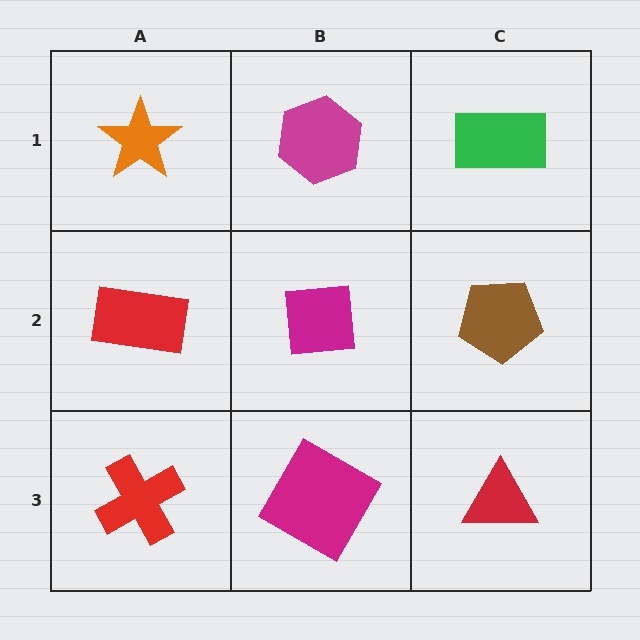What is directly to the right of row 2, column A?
A magenta square.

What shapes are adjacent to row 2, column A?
An orange star (row 1, column A), a red cross (row 3, column A), a magenta square (row 2, column B).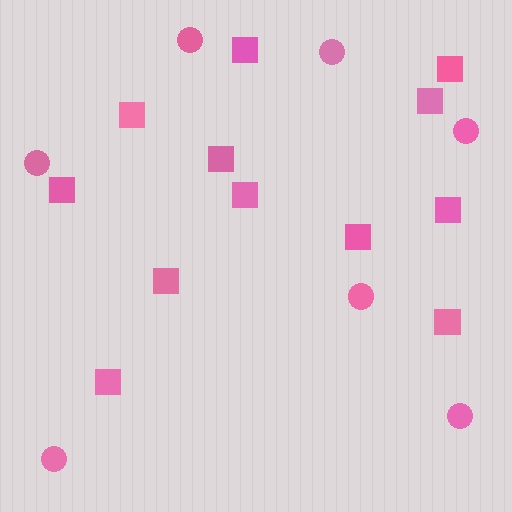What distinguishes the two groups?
There are 2 groups: one group of circles (7) and one group of squares (12).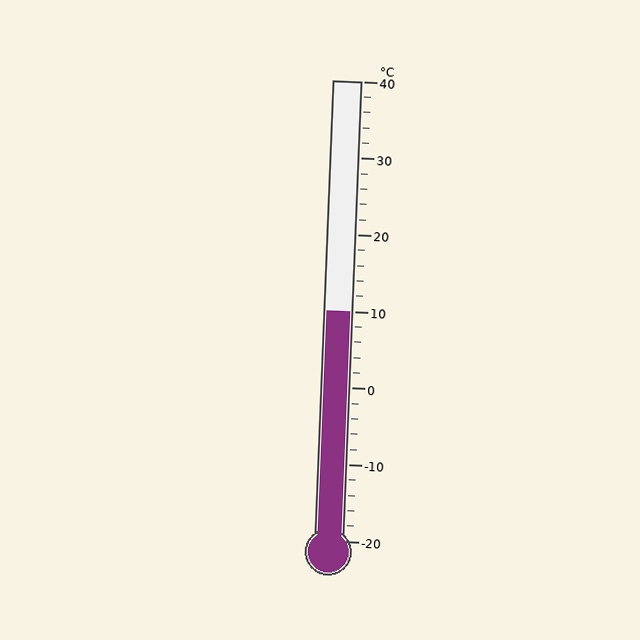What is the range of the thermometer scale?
The thermometer scale ranges from -20°C to 40°C.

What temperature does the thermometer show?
The thermometer shows approximately 10°C.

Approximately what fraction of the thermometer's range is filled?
The thermometer is filled to approximately 50% of its range.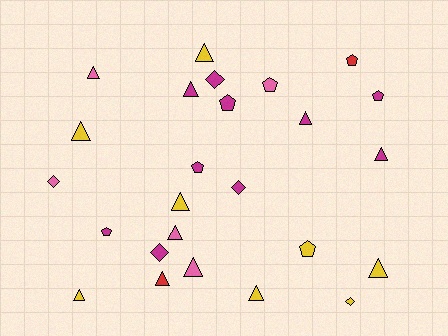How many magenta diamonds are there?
There are 3 magenta diamonds.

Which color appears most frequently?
Magenta, with 10 objects.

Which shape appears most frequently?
Triangle, with 13 objects.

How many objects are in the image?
There are 25 objects.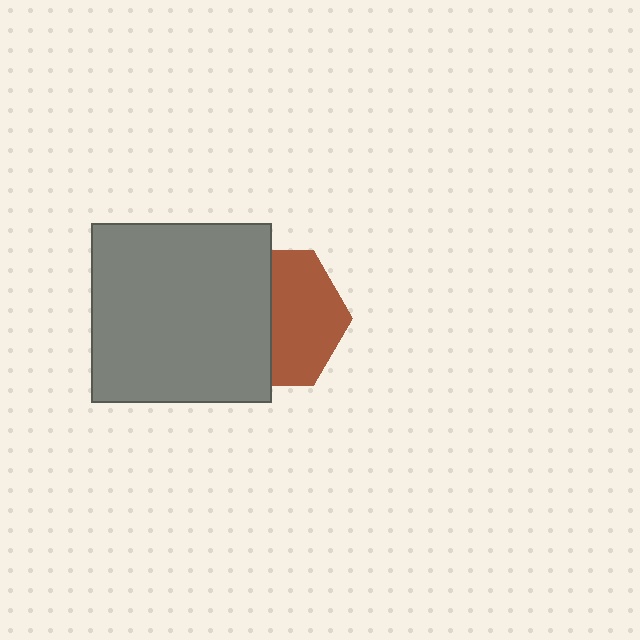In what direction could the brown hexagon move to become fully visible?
The brown hexagon could move right. That would shift it out from behind the gray square entirely.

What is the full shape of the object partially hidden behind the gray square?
The partially hidden object is a brown hexagon.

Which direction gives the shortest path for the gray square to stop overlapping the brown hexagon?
Moving left gives the shortest separation.